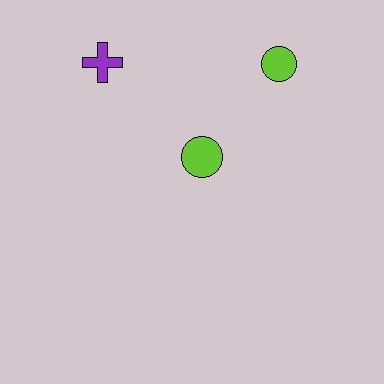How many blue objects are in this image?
There are no blue objects.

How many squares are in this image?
There are no squares.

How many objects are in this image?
There are 3 objects.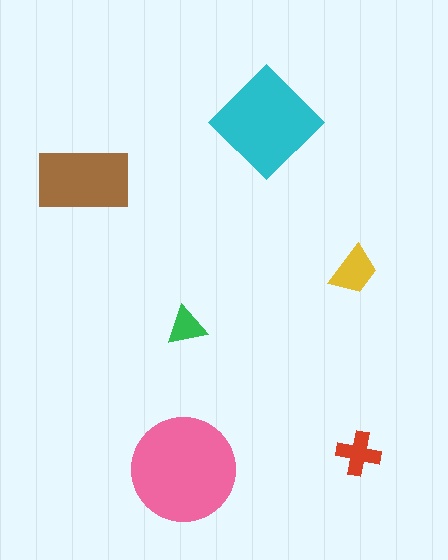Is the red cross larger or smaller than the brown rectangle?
Smaller.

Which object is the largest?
The pink circle.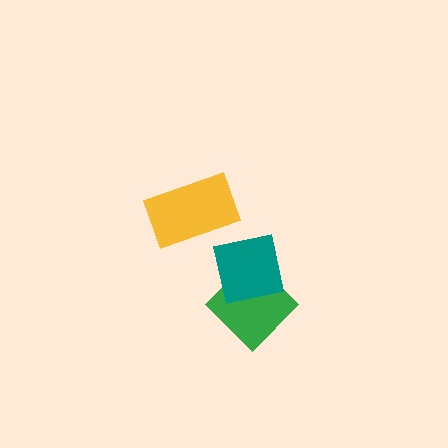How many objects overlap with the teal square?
1 object overlaps with the teal square.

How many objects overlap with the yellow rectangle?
0 objects overlap with the yellow rectangle.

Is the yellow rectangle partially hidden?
No, no other shape covers it.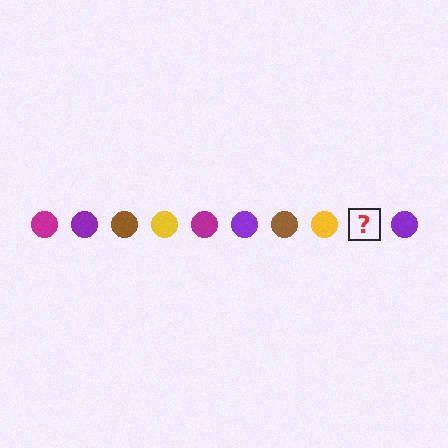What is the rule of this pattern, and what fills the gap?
The rule is that the pattern cycles through magenta, purple, brown, yellow circles. The gap should be filled with a magenta circle.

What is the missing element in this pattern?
The missing element is a magenta circle.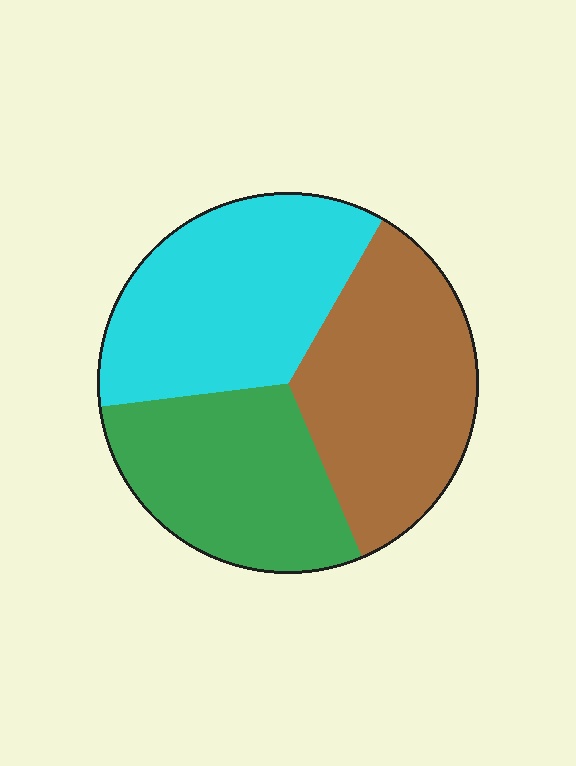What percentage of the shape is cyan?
Cyan covers around 35% of the shape.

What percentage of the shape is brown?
Brown takes up about one third (1/3) of the shape.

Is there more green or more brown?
Brown.